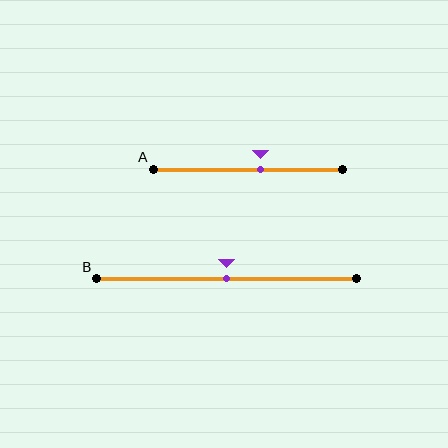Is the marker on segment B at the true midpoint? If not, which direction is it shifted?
Yes, the marker on segment B is at the true midpoint.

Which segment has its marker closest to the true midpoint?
Segment B has its marker closest to the true midpoint.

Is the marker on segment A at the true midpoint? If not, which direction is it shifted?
No, the marker on segment A is shifted to the right by about 7% of the segment length.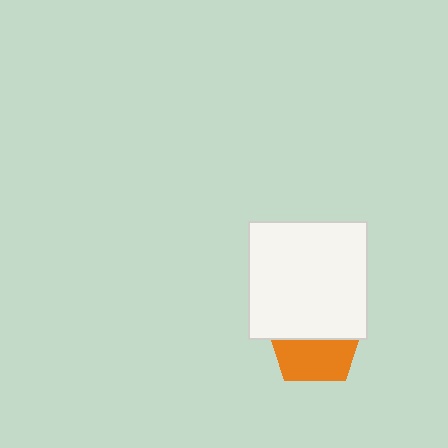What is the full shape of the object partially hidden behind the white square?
The partially hidden object is an orange pentagon.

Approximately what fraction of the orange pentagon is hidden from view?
Roughly 53% of the orange pentagon is hidden behind the white square.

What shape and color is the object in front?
The object in front is a white square.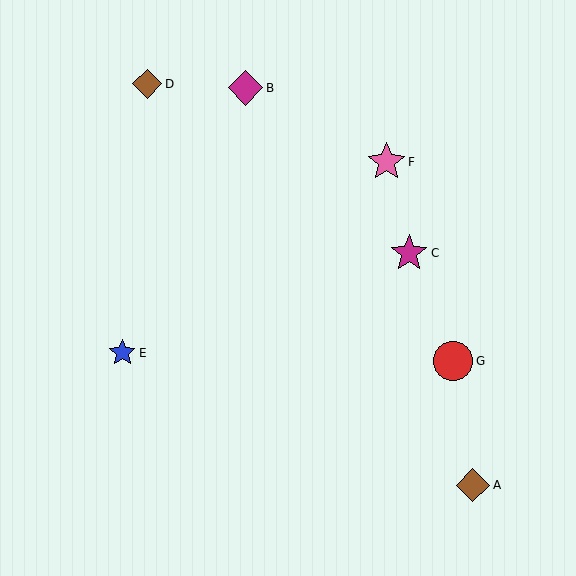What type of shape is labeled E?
Shape E is a blue star.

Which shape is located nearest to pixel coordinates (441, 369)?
The red circle (labeled G) at (453, 361) is nearest to that location.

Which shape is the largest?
The red circle (labeled G) is the largest.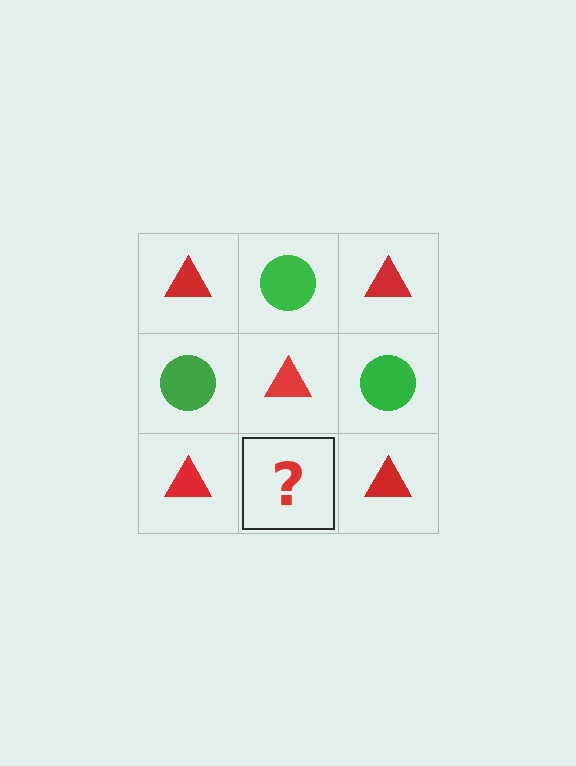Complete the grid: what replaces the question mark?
The question mark should be replaced with a green circle.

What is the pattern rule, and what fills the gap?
The rule is that it alternates red triangle and green circle in a checkerboard pattern. The gap should be filled with a green circle.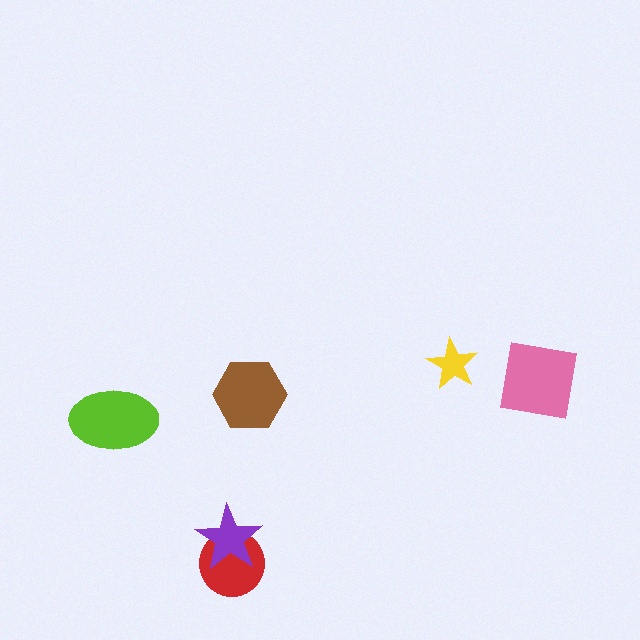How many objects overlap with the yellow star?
0 objects overlap with the yellow star.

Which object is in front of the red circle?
The purple star is in front of the red circle.